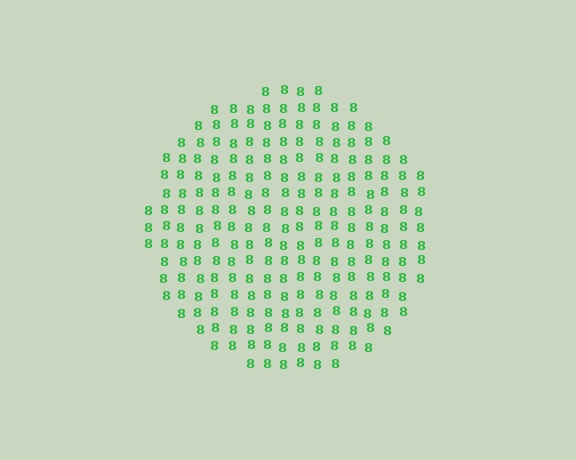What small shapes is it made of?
It is made of small digit 8's.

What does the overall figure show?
The overall figure shows a circle.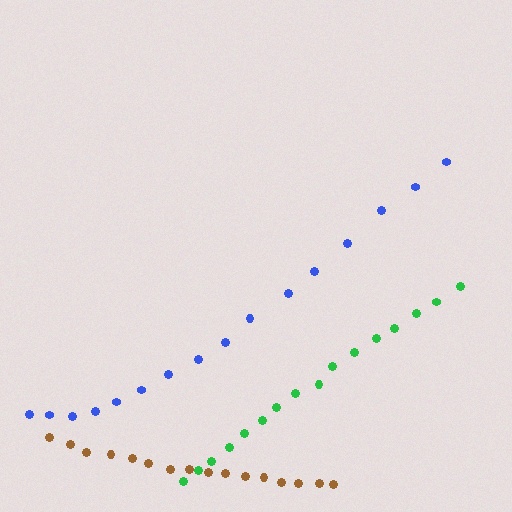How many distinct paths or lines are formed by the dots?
There are 3 distinct paths.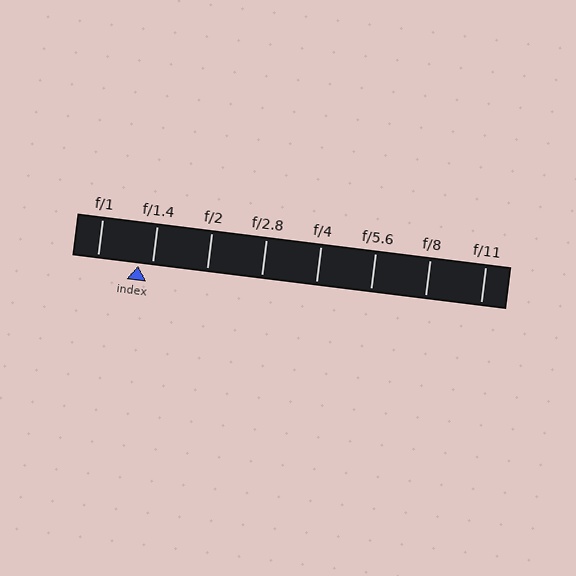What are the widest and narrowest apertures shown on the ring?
The widest aperture shown is f/1 and the narrowest is f/11.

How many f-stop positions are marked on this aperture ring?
There are 8 f-stop positions marked.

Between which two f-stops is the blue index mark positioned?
The index mark is between f/1 and f/1.4.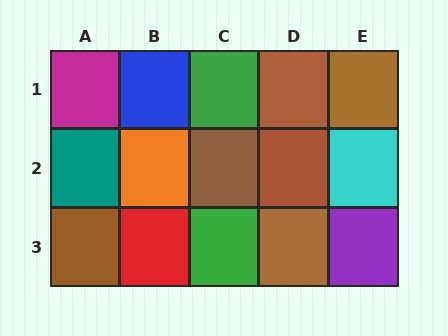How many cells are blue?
1 cell is blue.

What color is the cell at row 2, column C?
Brown.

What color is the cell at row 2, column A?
Teal.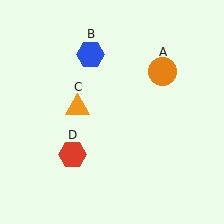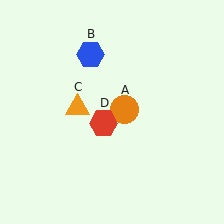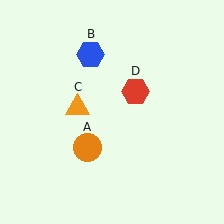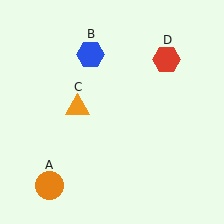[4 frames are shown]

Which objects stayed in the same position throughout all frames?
Blue hexagon (object B) and orange triangle (object C) remained stationary.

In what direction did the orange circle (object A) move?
The orange circle (object A) moved down and to the left.